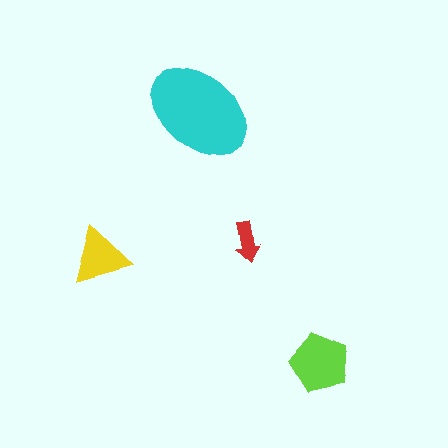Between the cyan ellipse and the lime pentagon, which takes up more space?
The cyan ellipse.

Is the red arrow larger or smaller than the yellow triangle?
Smaller.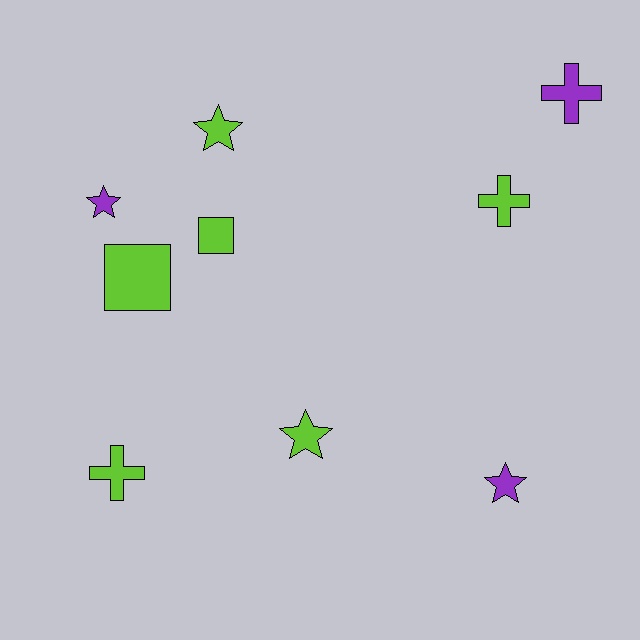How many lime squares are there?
There are 2 lime squares.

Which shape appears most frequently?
Star, with 4 objects.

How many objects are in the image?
There are 9 objects.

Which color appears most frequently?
Lime, with 6 objects.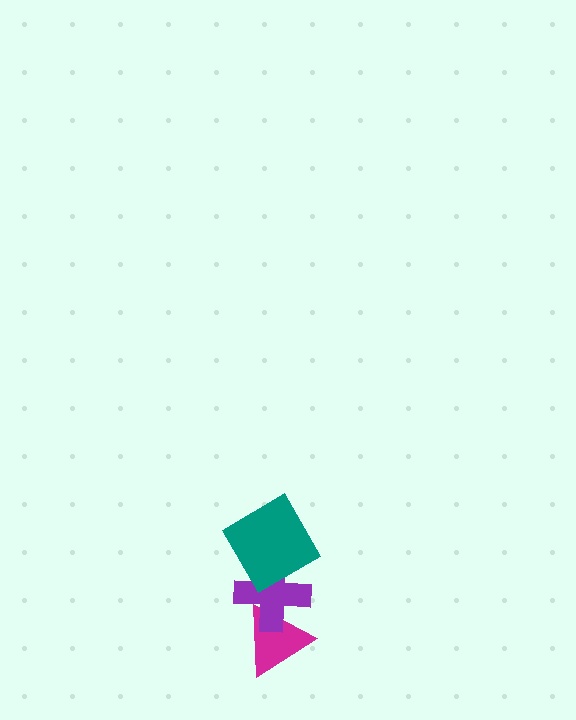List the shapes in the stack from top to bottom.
From top to bottom: the teal diamond, the purple cross, the magenta triangle.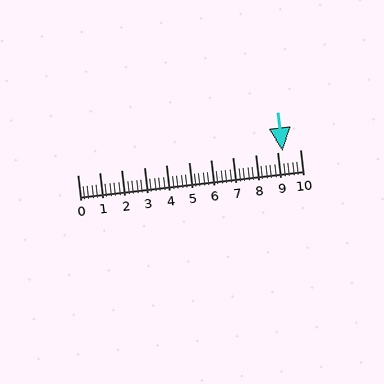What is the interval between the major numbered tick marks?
The major tick marks are spaced 1 units apart.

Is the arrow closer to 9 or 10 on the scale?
The arrow is closer to 9.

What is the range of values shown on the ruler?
The ruler shows values from 0 to 10.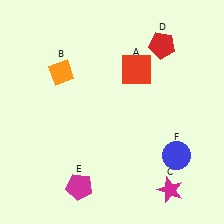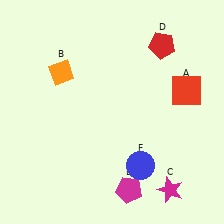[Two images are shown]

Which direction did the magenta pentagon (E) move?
The magenta pentagon (E) moved right.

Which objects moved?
The objects that moved are: the red square (A), the magenta pentagon (E), the blue circle (F).